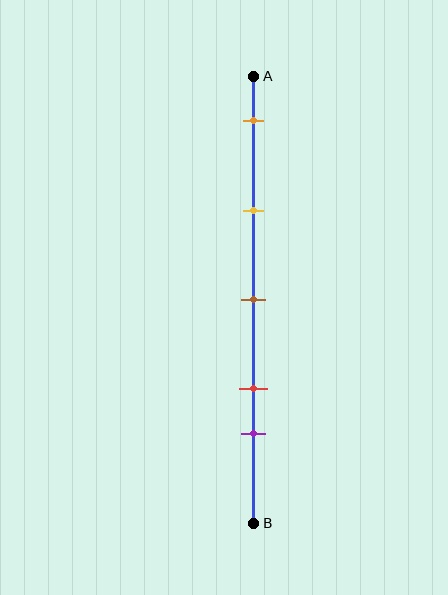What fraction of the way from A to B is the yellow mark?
The yellow mark is approximately 30% (0.3) of the way from A to B.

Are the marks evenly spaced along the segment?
No, the marks are not evenly spaced.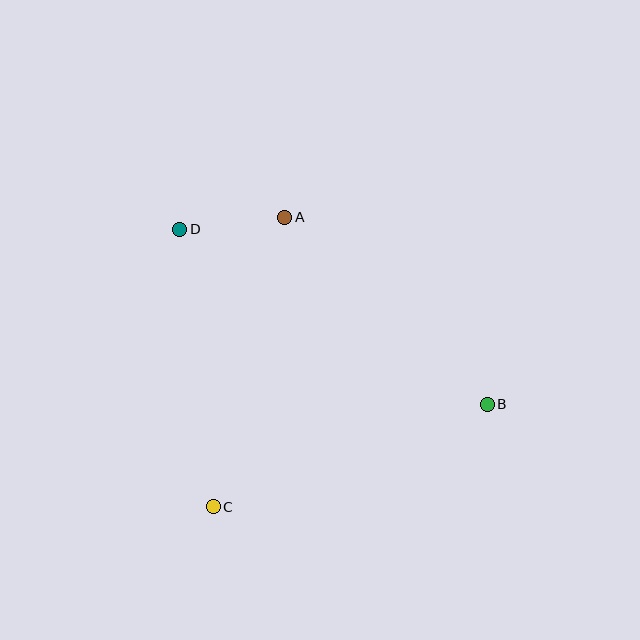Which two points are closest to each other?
Points A and D are closest to each other.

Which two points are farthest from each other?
Points B and D are farthest from each other.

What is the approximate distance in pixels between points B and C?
The distance between B and C is approximately 292 pixels.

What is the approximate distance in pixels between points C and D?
The distance between C and D is approximately 279 pixels.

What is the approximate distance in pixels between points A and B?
The distance between A and B is approximately 276 pixels.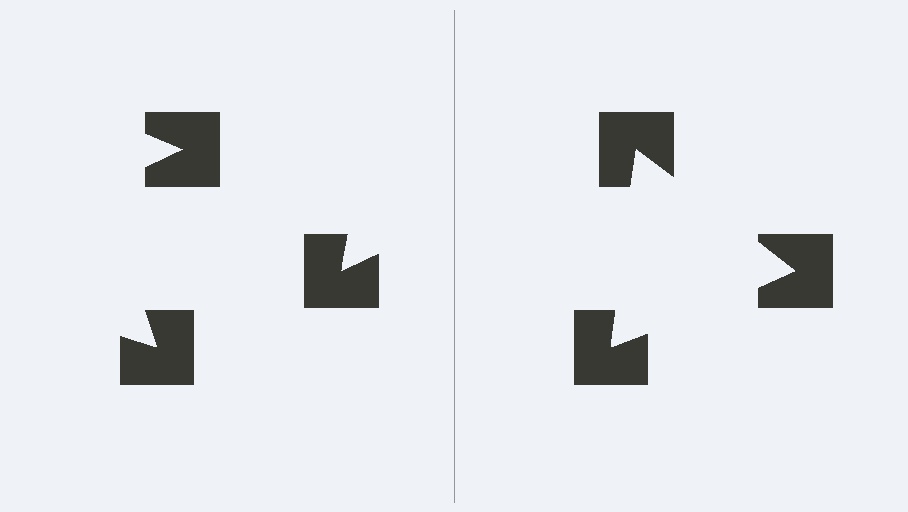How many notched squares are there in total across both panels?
6 — 3 on each side.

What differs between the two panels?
The notched squares are positioned identically on both sides; only the wedge orientations differ. On the right they align to a triangle; on the left they are misaligned.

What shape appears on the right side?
An illusory triangle.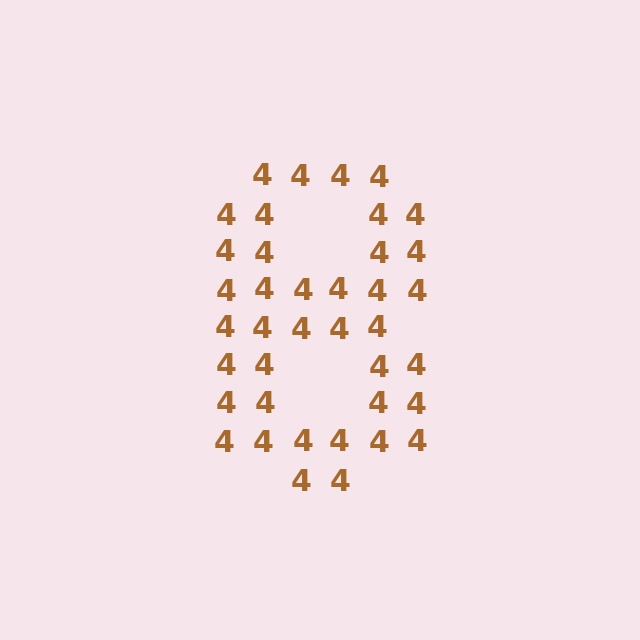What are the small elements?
The small elements are digit 4's.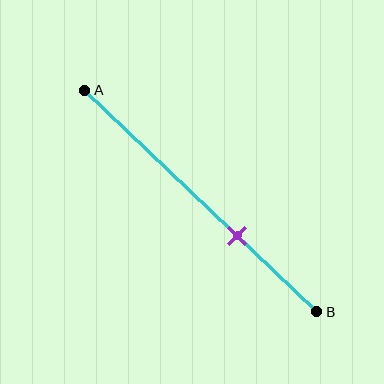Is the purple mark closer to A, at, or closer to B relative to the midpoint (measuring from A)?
The purple mark is closer to point B than the midpoint of segment AB.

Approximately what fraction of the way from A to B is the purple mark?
The purple mark is approximately 65% of the way from A to B.